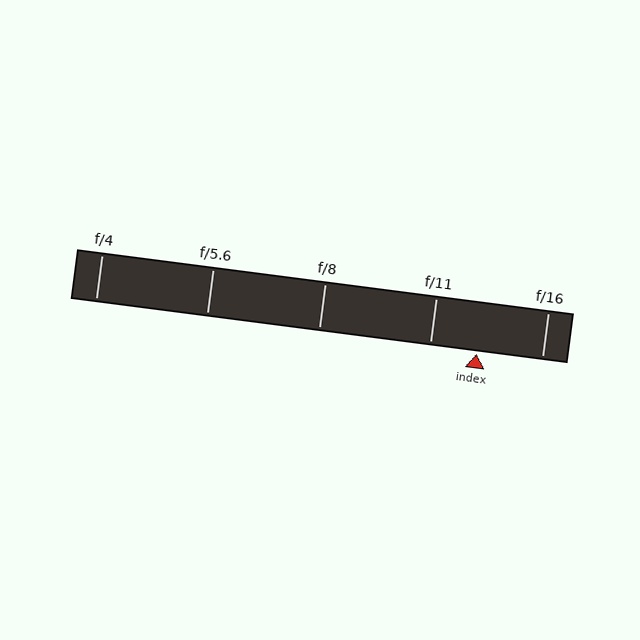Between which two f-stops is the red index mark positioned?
The index mark is between f/11 and f/16.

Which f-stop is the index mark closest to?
The index mark is closest to f/11.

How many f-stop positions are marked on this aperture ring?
There are 5 f-stop positions marked.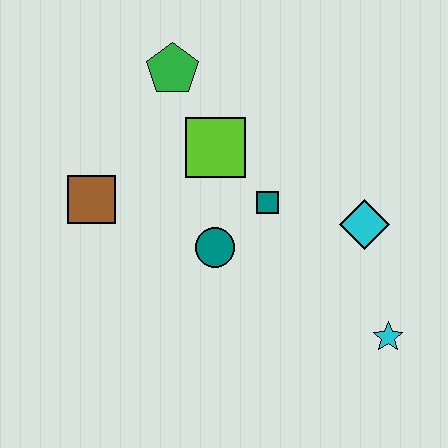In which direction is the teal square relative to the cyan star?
The teal square is above the cyan star.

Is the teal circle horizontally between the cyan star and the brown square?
Yes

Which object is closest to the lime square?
The teal square is closest to the lime square.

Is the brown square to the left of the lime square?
Yes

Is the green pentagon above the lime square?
Yes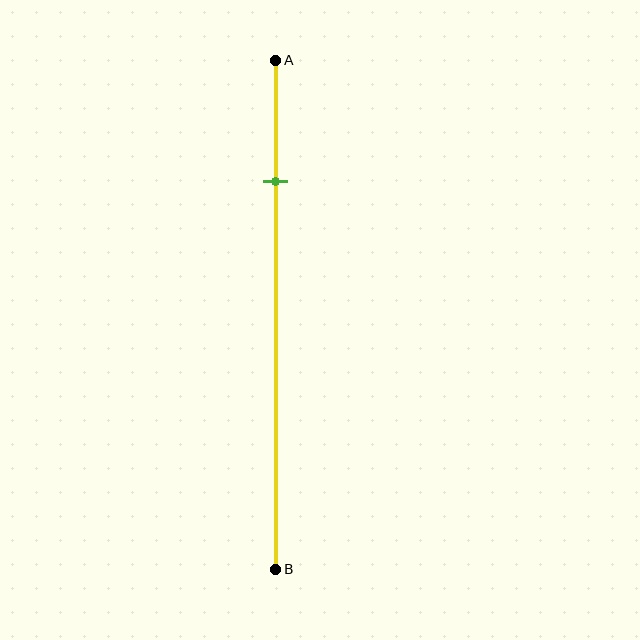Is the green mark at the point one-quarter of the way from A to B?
Yes, the mark is approximately at the one-quarter point.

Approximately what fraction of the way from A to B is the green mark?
The green mark is approximately 25% of the way from A to B.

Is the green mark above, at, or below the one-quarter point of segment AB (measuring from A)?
The green mark is approximately at the one-quarter point of segment AB.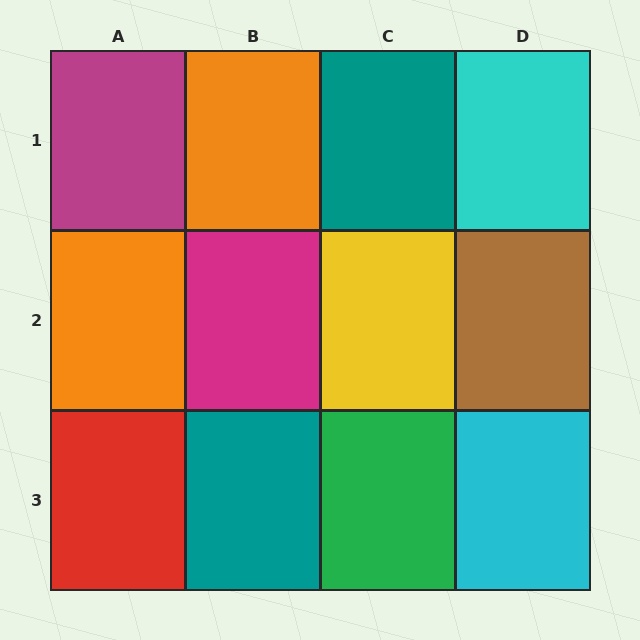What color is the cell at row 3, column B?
Teal.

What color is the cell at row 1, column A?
Magenta.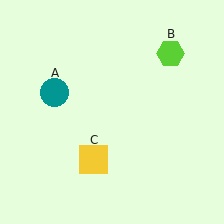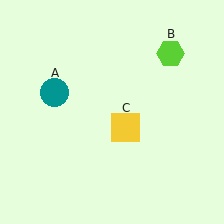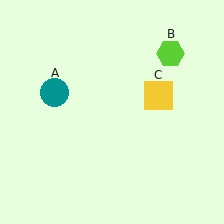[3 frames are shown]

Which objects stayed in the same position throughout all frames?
Teal circle (object A) and lime hexagon (object B) remained stationary.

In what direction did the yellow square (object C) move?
The yellow square (object C) moved up and to the right.